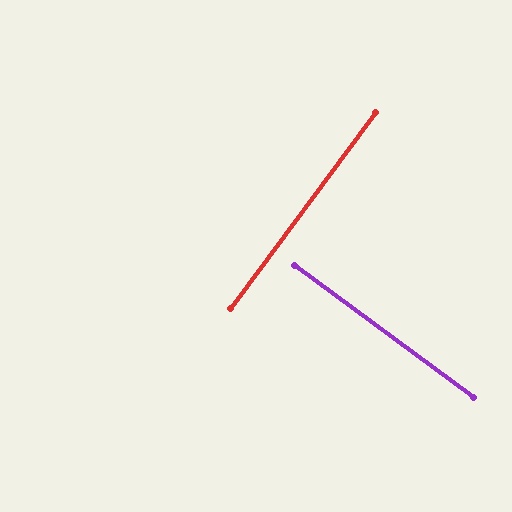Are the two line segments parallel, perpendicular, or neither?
Perpendicular — they meet at approximately 90°.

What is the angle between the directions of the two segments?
Approximately 90 degrees.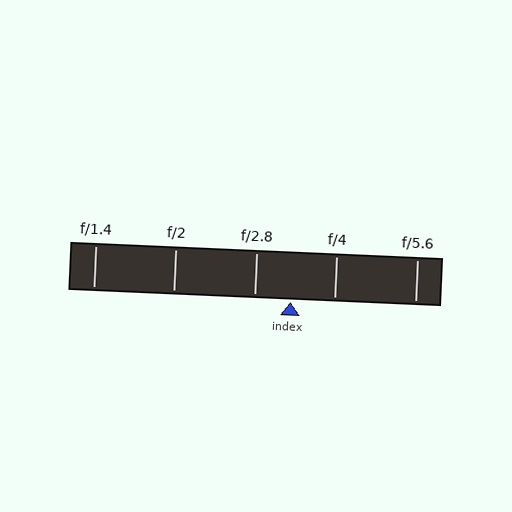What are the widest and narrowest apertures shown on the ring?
The widest aperture shown is f/1.4 and the narrowest is f/5.6.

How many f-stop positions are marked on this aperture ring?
There are 5 f-stop positions marked.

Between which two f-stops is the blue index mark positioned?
The index mark is between f/2.8 and f/4.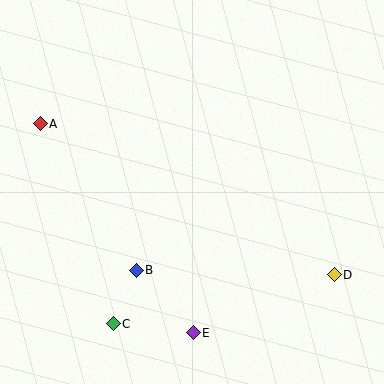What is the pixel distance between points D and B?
The distance between D and B is 198 pixels.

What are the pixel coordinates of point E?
Point E is at (193, 333).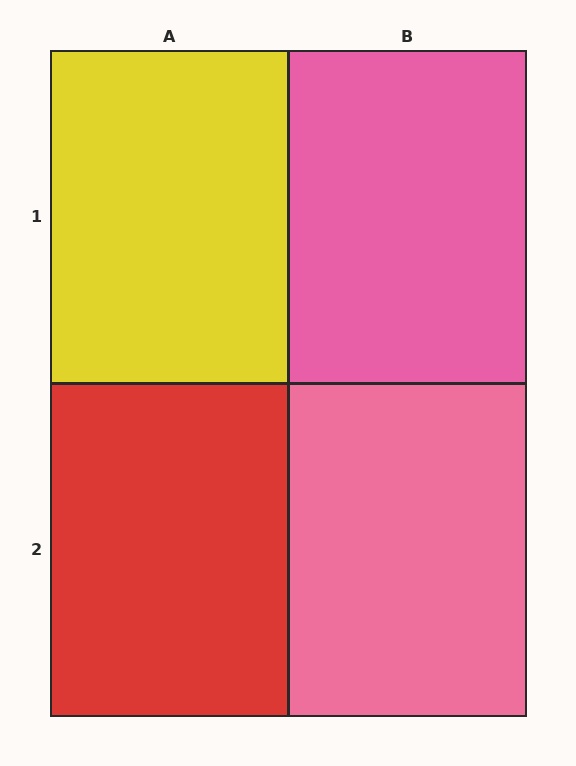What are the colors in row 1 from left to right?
Yellow, pink.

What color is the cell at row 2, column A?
Red.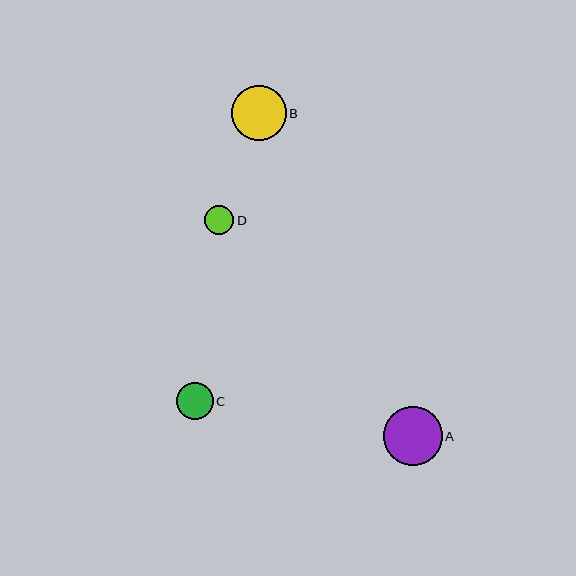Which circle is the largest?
Circle A is the largest with a size of approximately 59 pixels.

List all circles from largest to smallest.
From largest to smallest: A, B, C, D.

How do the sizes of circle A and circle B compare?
Circle A and circle B are approximately the same size.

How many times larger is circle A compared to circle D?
Circle A is approximately 2.1 times the size of circle D.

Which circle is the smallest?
Circle D is the smallest with a size of approximately 29 pixels.